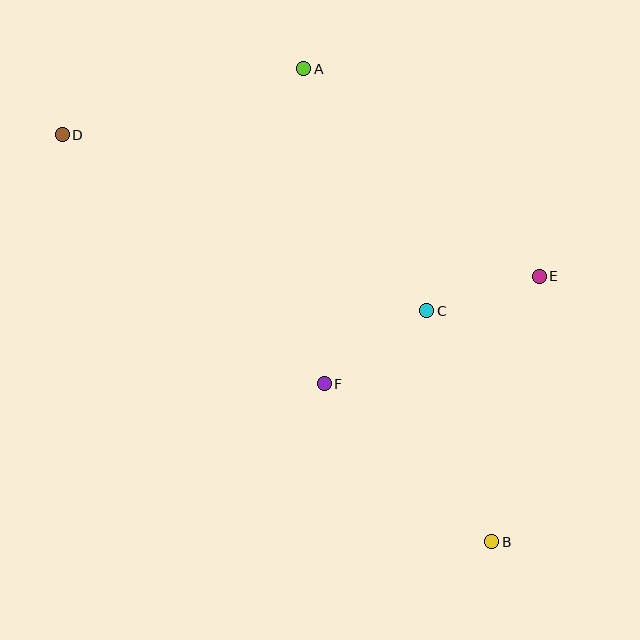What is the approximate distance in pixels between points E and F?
The distance between E and F is approximately 241 pixels.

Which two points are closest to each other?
Points C and E are closest to each other.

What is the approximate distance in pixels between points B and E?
The distance between B and E is approximately 270 pixels.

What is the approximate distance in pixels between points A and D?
The distance between A and D is approximately 250 pixels.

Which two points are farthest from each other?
Points B and D are farthest from each other.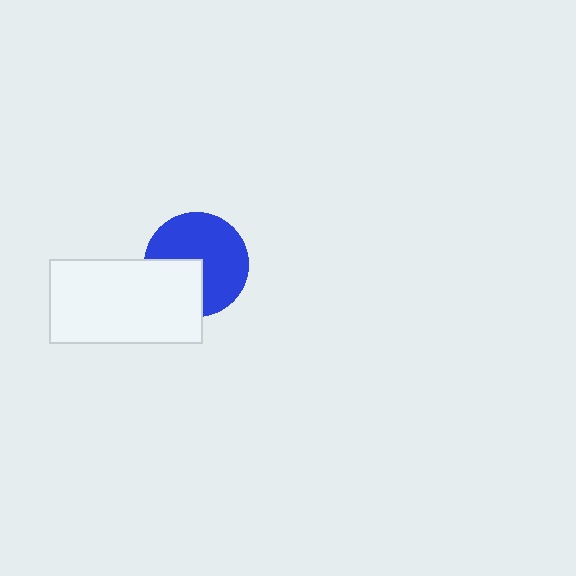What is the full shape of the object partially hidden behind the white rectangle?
The partially hidden object is a blue circle.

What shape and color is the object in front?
The object in front is a white rectangle.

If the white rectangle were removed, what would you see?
You would see the complete blue circle.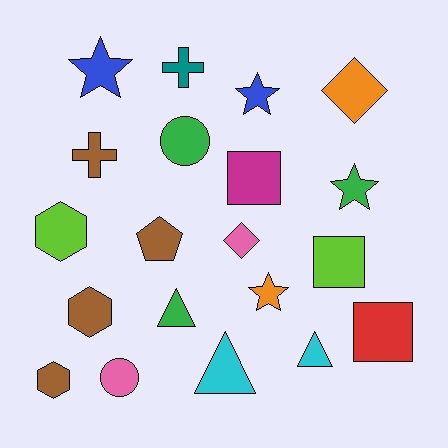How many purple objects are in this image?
There are no purple objects.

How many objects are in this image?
There are 20 objects.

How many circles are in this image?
There are 2 circles.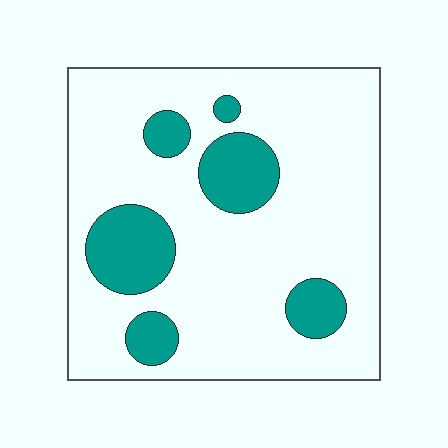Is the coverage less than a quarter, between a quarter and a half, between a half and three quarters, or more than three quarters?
Less than a quarter.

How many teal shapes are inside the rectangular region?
6.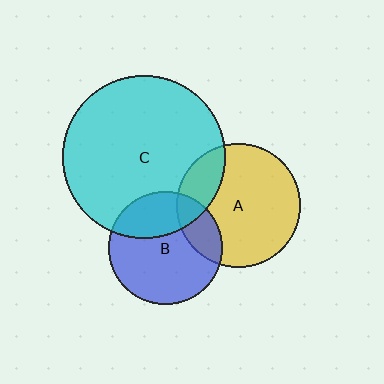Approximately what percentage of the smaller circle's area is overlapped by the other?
Approximately 30%.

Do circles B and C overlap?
Yes.